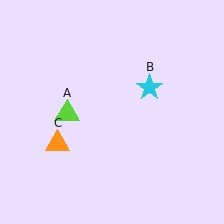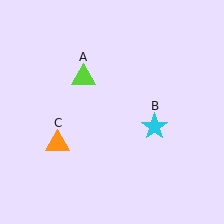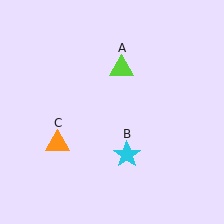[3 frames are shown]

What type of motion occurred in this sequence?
The lime triangle (object A), cyan star (object B) rotated clockwise around the center of the scene.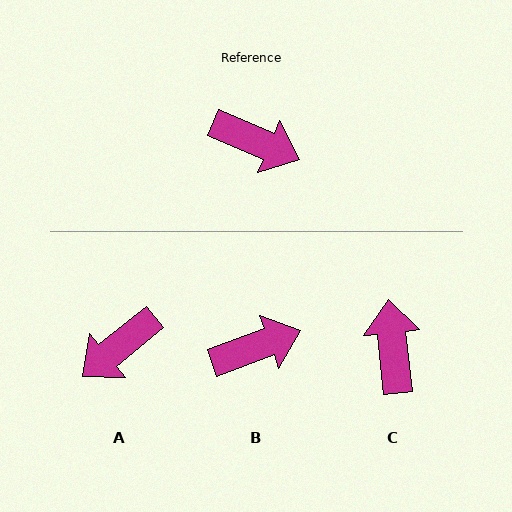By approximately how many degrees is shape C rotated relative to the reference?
Approximately 119 degrees counter-clockwise.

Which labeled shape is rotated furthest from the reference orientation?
C, about 119 degrees away.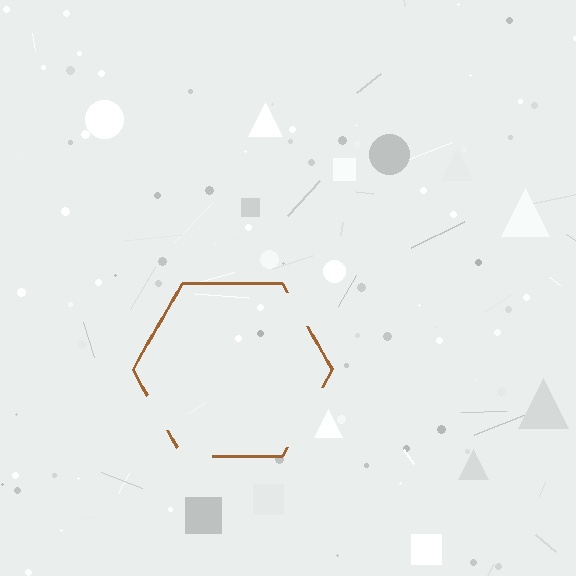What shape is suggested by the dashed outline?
The dashed outline suggests a hexagon.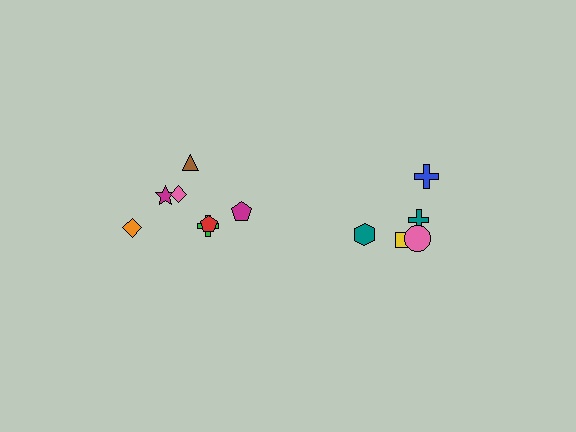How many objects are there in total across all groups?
There are 12 objects.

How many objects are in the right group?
There are 5 objects.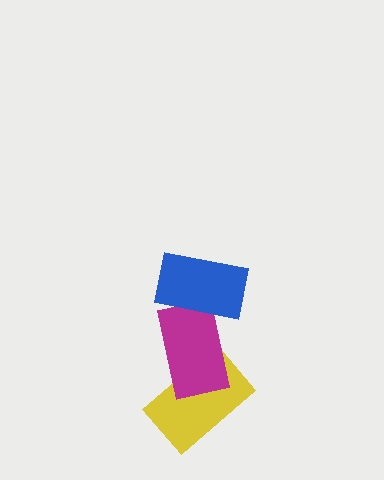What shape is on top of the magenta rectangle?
The blue rectangle is on top of the magenta rectangle.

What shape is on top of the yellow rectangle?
The magenta rectangle is on top of the yellow rectangle.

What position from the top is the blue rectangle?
The blue rectangle is 1st from the top.